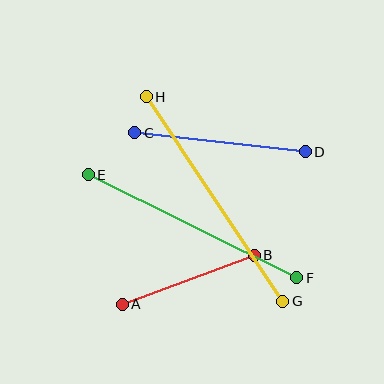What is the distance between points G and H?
The distance is approximately 246 pixels.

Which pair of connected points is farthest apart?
Points G and H are farthest apart.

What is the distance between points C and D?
The distance is approximately 171 pixels.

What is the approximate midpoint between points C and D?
The midpoint is at approximately (220, 142) pixels.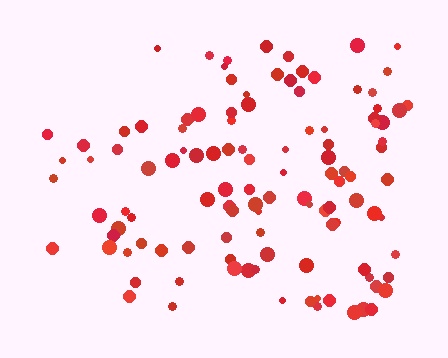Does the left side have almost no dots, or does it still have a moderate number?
Still a moderate number, just noticeably fewer than the right.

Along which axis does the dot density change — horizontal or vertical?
Horizontal.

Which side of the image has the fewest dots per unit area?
The left.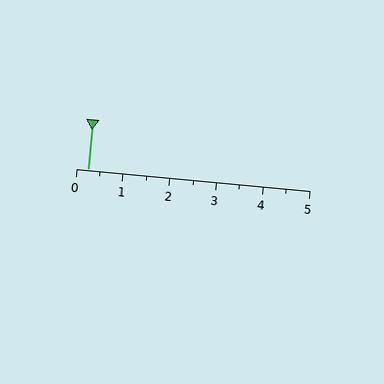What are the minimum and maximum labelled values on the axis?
The axis runs from 0 to 5.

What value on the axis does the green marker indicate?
The marker indicates approximately 0.2.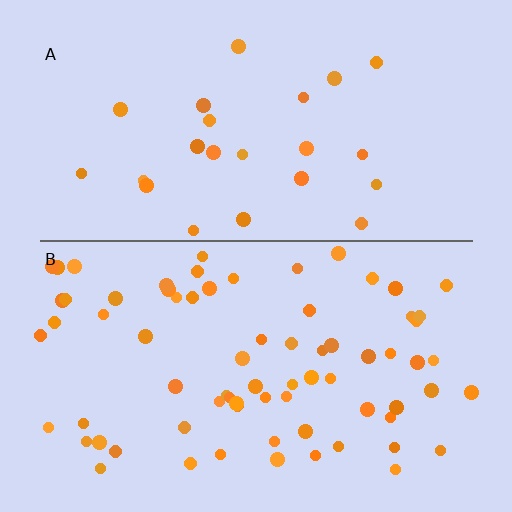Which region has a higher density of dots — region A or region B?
B (the bottom).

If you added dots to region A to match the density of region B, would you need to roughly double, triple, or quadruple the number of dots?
Approximately triple.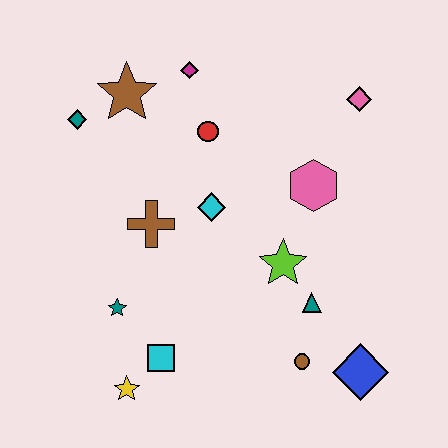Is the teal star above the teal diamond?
No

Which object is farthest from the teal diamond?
The blue diamond is farthest from the teal diamond.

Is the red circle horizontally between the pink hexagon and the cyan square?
Yes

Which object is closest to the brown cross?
The cyan diamond is closest to the brown cross.